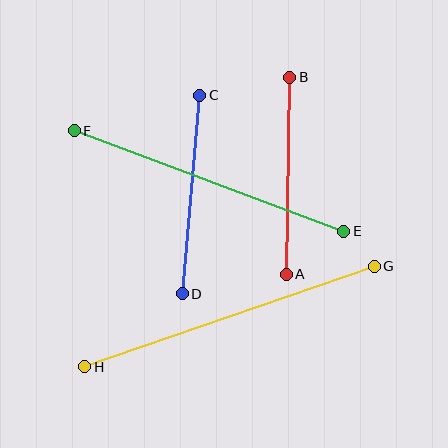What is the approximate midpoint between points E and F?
The midpoint is at approximately (209, 181) pixels.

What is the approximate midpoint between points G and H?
The midpoint is at approximately (229, 317) pixels.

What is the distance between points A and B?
The distance is approximately 197 pixels.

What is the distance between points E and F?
The distance is approximately 288 pixels.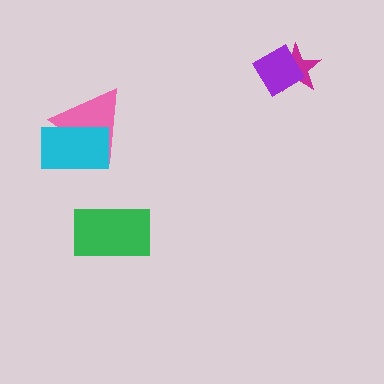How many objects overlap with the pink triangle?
1 object overlaps with the pink triangle.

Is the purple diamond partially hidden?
No, no other shape covers it.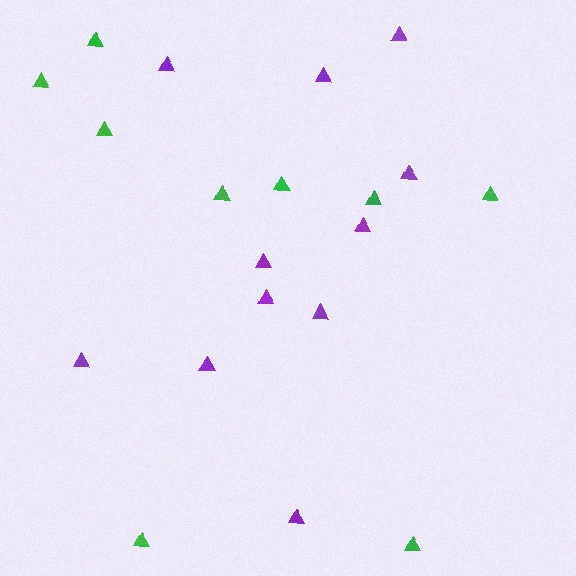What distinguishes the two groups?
There are 2 groups: one group of green triangles (9) and one group of purple triangles (11).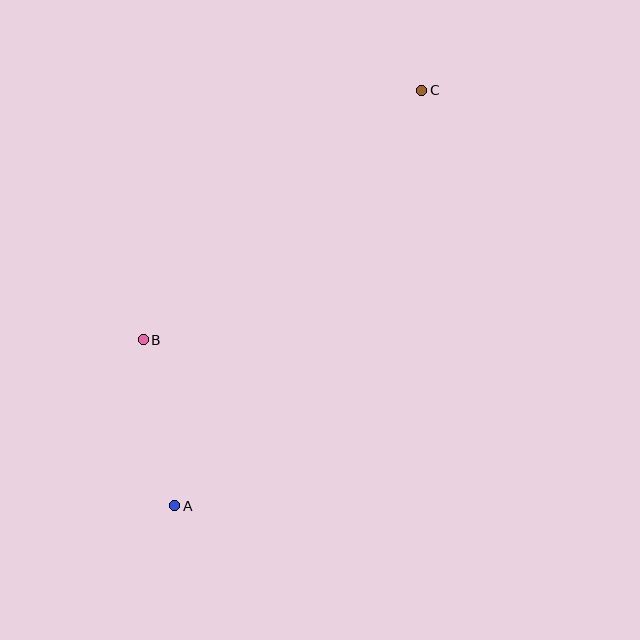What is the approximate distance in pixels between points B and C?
The distance between B and C is approximately 374 pixels.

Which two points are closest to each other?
Points A and B are closest to each other.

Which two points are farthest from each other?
Points A and C are farthest from each other.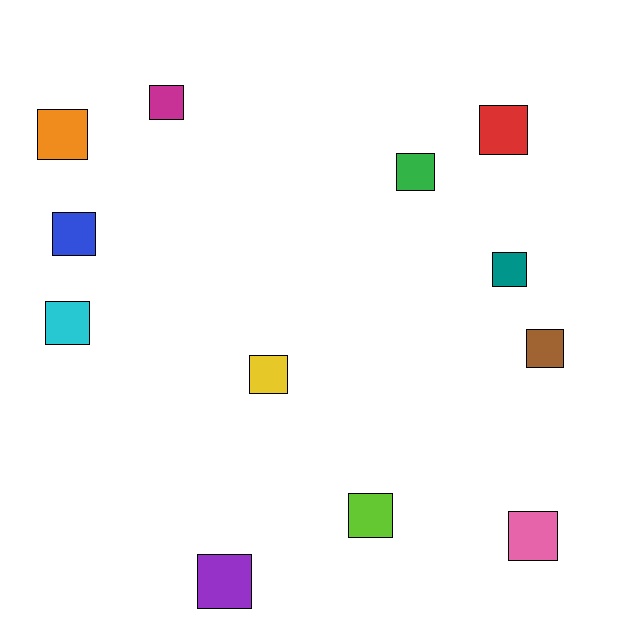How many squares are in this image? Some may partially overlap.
There are 12 squares.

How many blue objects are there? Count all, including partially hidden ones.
There is 1 blue object.